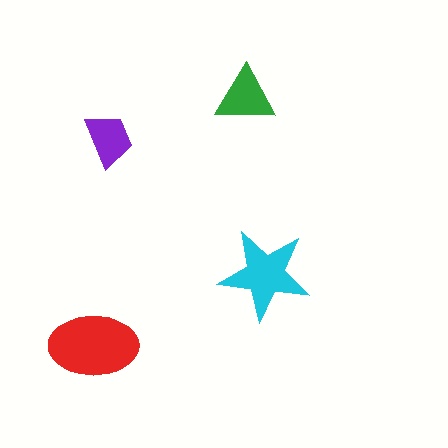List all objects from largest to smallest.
The red ellipse, the cyan star, the green triangle, the purple trapezoid.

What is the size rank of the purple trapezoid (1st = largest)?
4th.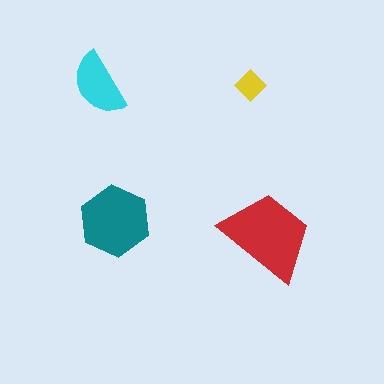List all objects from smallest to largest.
The yellow diamond, the cyan semicircle, the teal hexagon, the red trapezoid.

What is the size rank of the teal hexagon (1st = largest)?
2nd.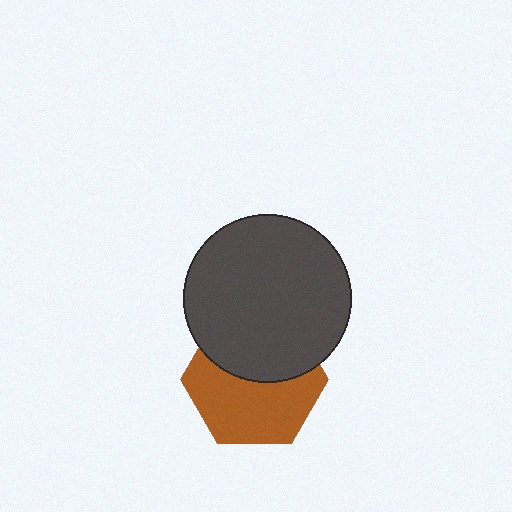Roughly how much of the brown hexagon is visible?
About half of it is visible (roughly 57%).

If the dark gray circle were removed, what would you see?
You would see the complete brown hexagon.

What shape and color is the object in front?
The object in front is a dark gray circle.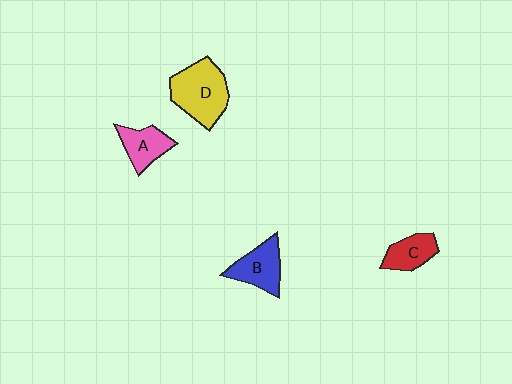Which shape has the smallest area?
Shape C (red).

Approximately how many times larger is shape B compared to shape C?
Approximately 1.3 times.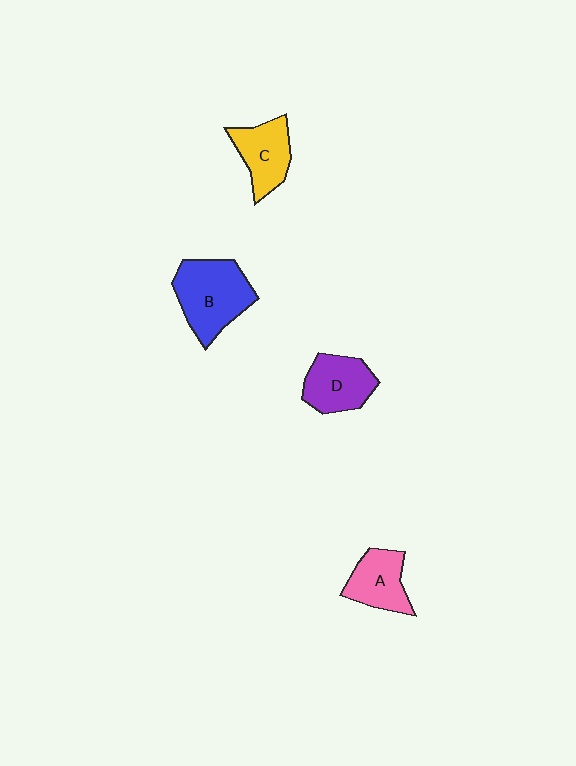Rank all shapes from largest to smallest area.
From largest to smallest: B (blue), D (purple), C (yellow), A (pink).